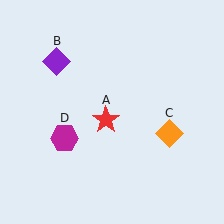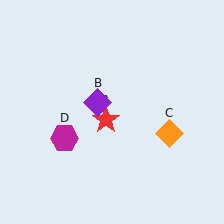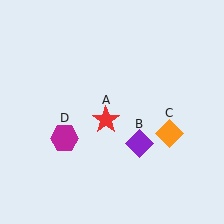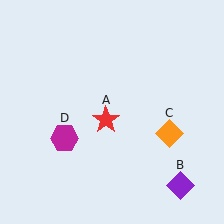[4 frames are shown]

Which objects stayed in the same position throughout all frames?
Red star (object A) and orange diamond (object C) and magenta hexagon (object D) remained stationary.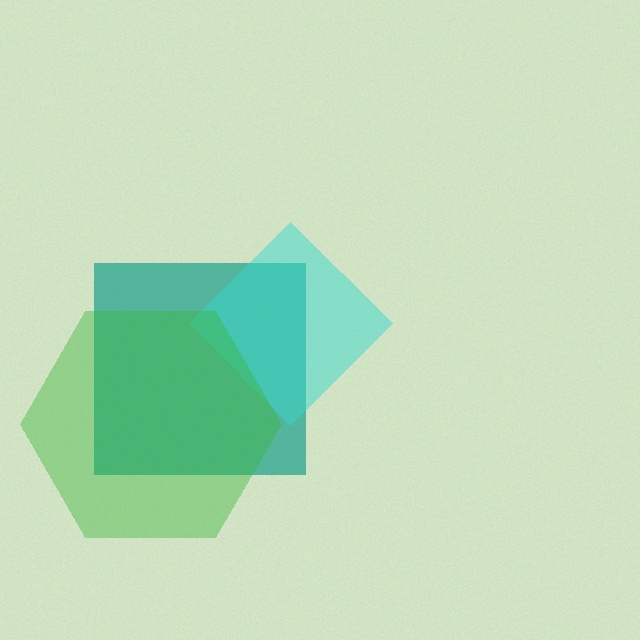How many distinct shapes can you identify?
There are 3 distinct shapes: a teal square, a cyan diamond, a green hexagon.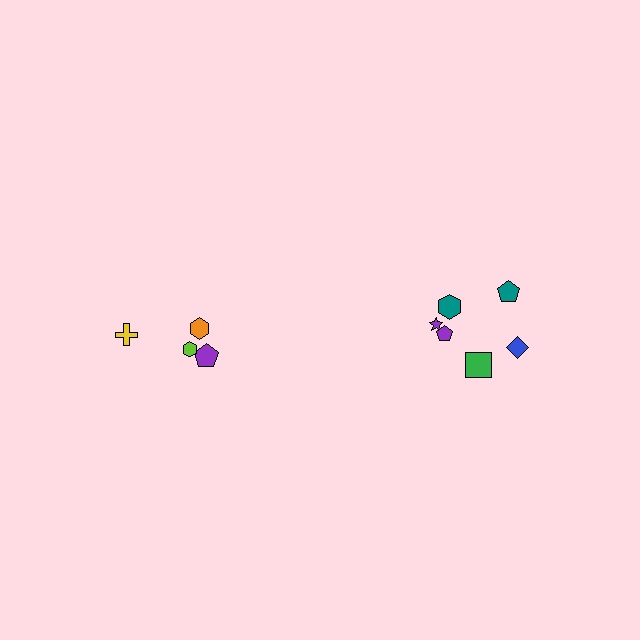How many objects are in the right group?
There are 6 objects.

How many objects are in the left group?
There are 4 objects.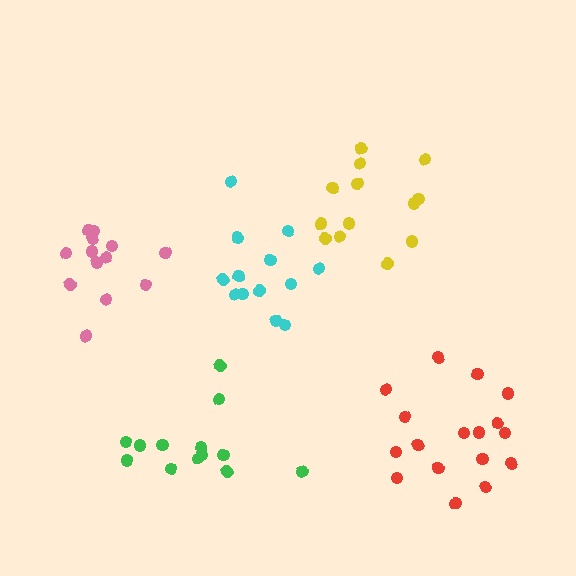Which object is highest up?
The yellow cluster is topmost.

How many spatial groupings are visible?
There are 5 spatial groupings.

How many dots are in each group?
Group 1: 13 dots, Group 2: 17 dots, Group 3: 13 dots, Group 4: 13 dots, Group 5: 13 dots (69 total).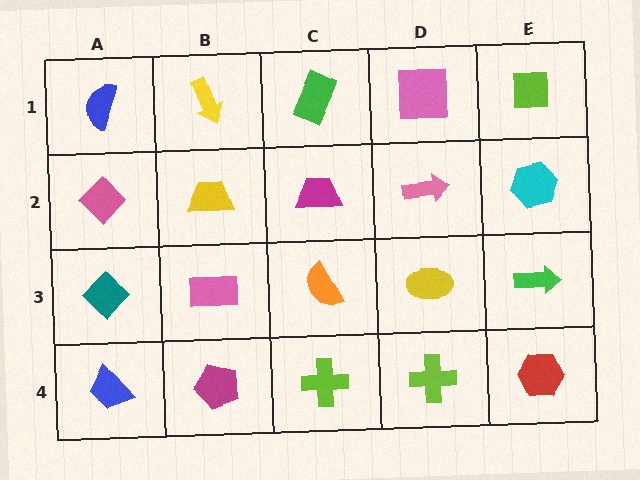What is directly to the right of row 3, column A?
A pink rectangle.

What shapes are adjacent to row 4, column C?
An orange semicircle (row 3, column C), a magenta pentagon (row 4, column B), a lime cross (row 4, column D).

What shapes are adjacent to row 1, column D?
A pink arrow (row 2, column D), a green rectangle (row 1, column C), a lime square (row 1, column E).